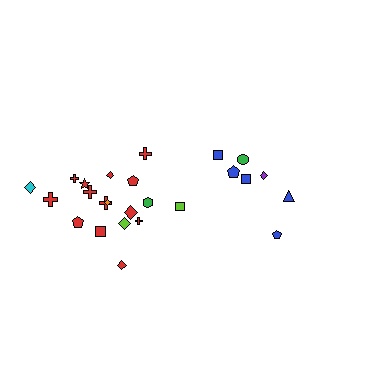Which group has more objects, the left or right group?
The left group.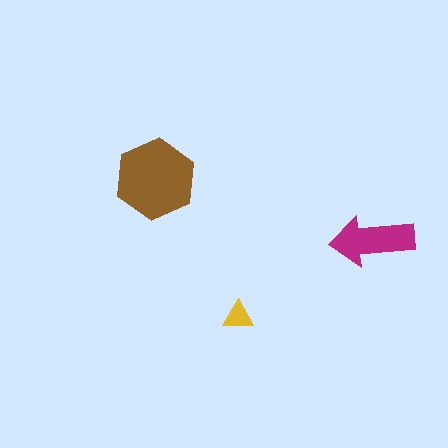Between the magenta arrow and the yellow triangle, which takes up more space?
The magenta arrow.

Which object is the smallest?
The yellow triangle.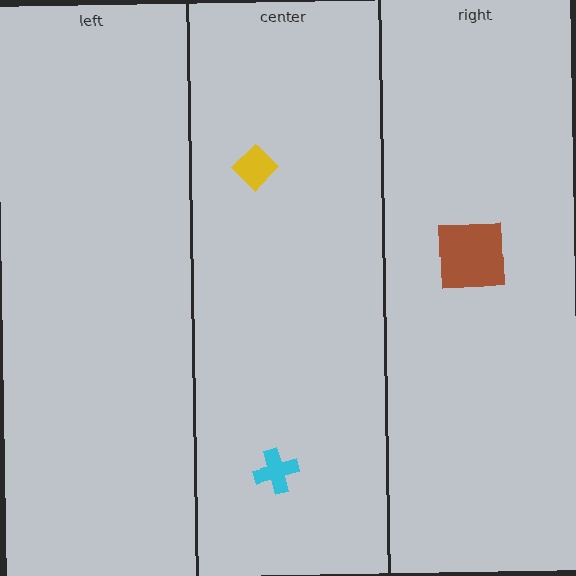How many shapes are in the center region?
2.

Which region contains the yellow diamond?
The center region.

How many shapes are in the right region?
1.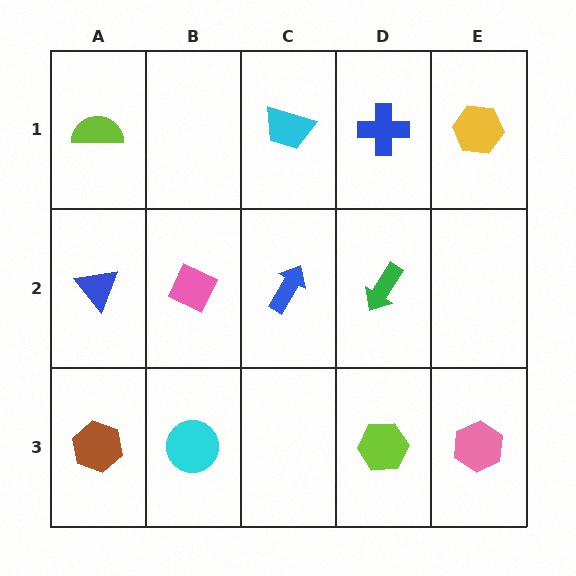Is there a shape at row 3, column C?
No, that cell is empty.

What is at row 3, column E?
A pink hexagon.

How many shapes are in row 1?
4 shapes.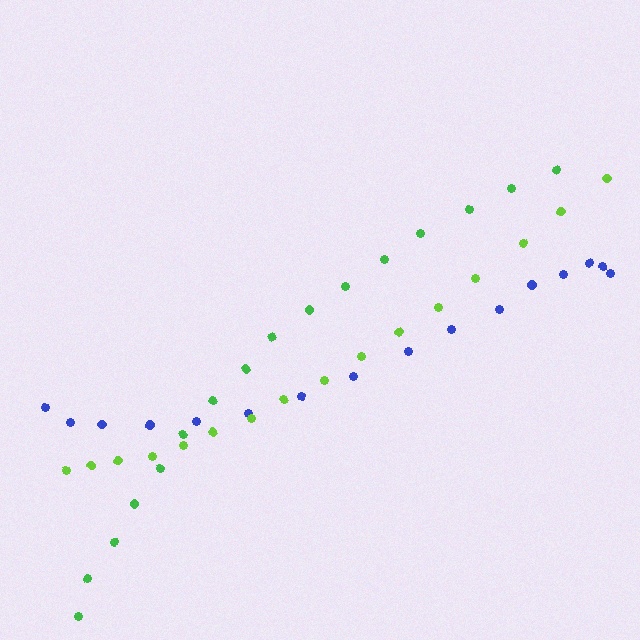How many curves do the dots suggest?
There are 3 distinct paths.